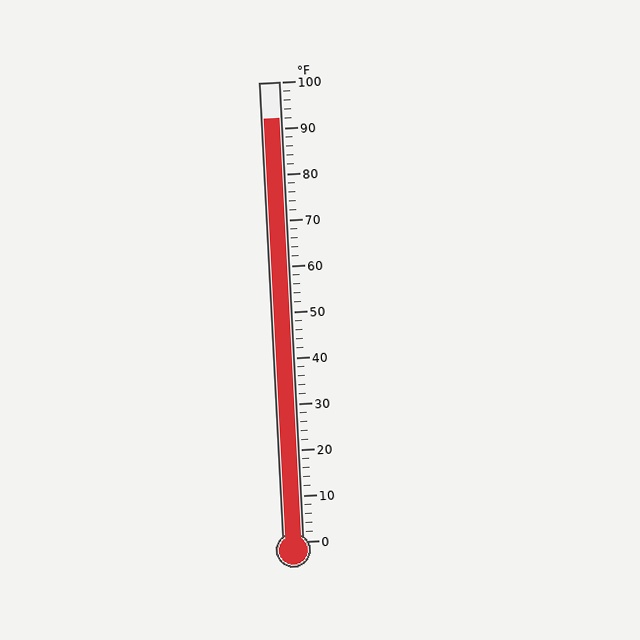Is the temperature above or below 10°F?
The temperature is above 10°F.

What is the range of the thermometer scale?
The thermometer scale ranges from 0°F to 100°F.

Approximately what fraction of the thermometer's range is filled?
The thermometer is filled to approximately 90% of its range.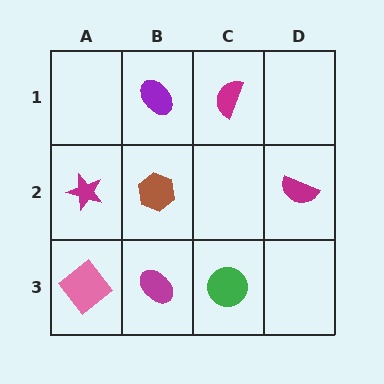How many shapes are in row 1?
2 shapes.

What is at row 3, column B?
A magenta ellipse.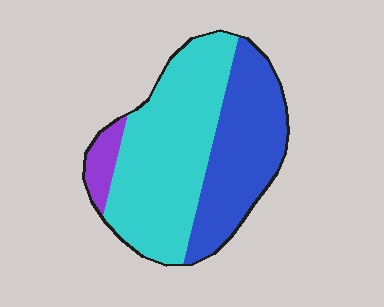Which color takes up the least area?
Purple, at roughly 5%.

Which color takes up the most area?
Cyan, at roughly 55%.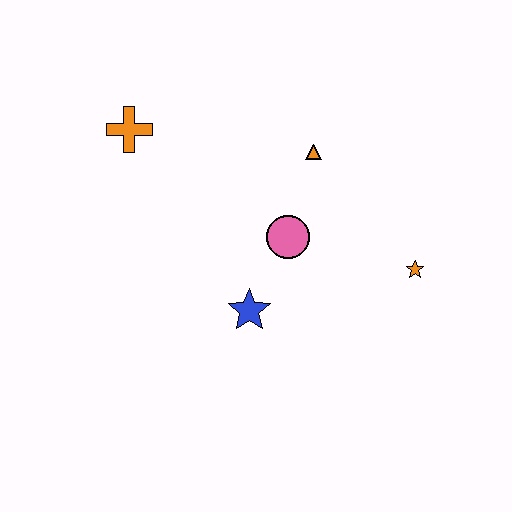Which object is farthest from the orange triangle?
The orange cross is farthest from the orange triangle.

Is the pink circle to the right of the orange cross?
Yes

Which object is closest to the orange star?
The pink circle is closest to the orange star.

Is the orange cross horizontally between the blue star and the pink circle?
No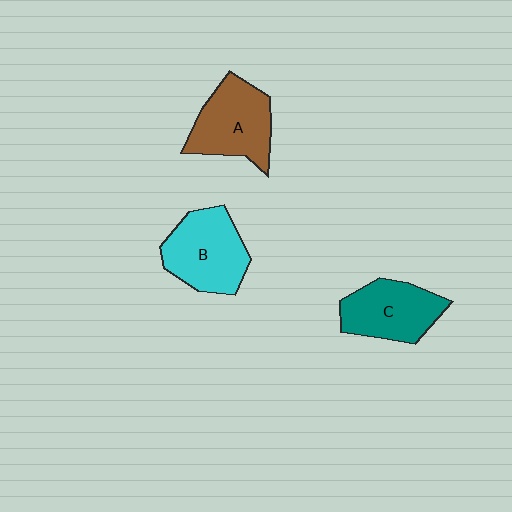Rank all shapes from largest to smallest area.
From largest to smallest: B (cyan), A (brown), C (teal).